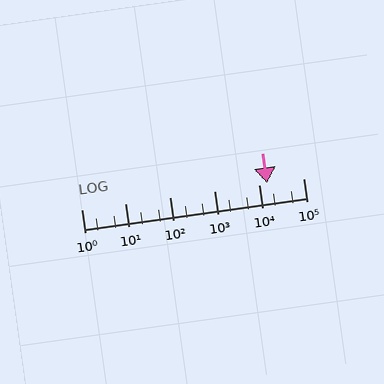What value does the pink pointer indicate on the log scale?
The pointer indicates approximately 15000.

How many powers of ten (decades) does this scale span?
The scale spans 5 decades, from 1 to 100000.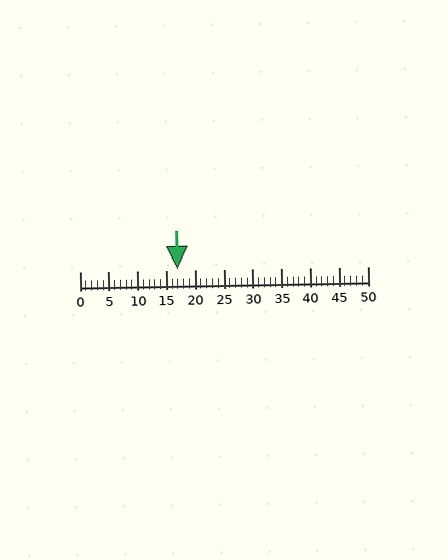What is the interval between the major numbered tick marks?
The major tick marks are spaced 5 units apart.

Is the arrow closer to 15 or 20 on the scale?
The arrow is closer to 15.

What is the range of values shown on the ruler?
The ruler shows values from 0 to 50.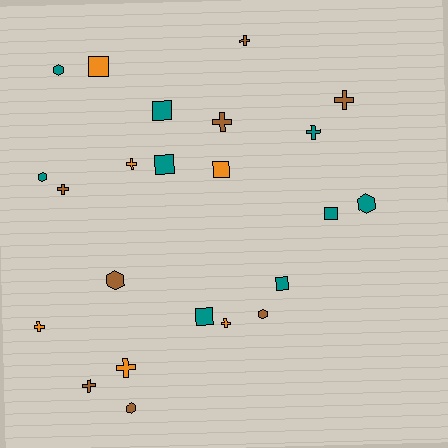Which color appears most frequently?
Teal, with 9 objects.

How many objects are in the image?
There are 23 objects.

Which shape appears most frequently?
Cross, with 10 objects.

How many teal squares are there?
There are 5 teal squares.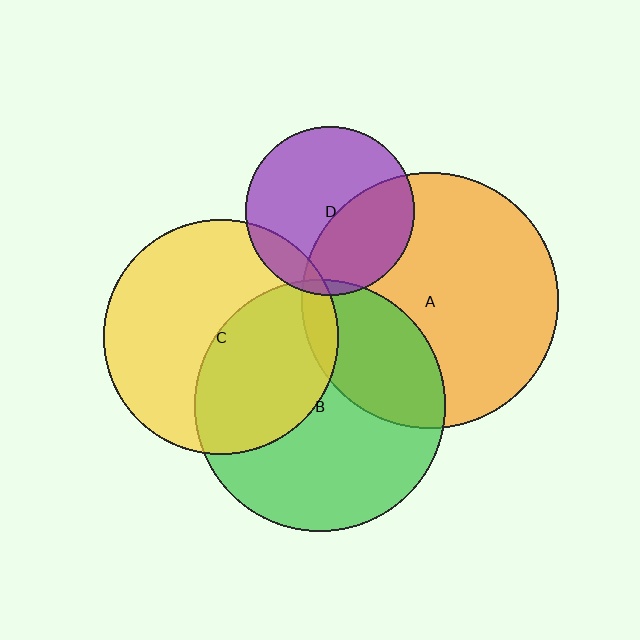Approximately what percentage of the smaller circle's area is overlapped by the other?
Approximately 40%.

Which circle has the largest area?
Circle A (orange).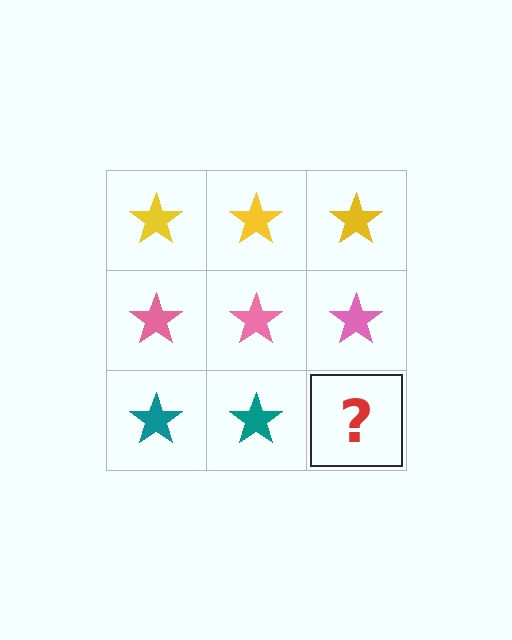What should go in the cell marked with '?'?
The missing cell should contain a teal star.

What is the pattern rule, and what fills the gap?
The rule is that each row has a consistent color. The gap should be filled with a teal star.